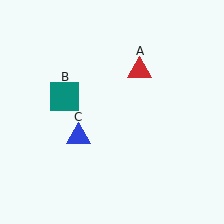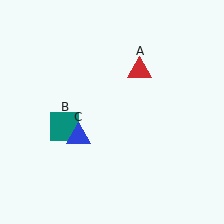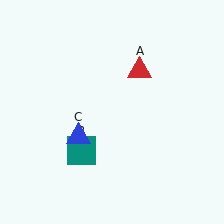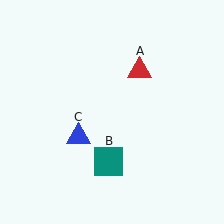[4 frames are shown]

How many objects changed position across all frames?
1 object changed position: teal square (object B).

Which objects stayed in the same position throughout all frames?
Red triangle (object A) and blue triangle (object C) remained stationary.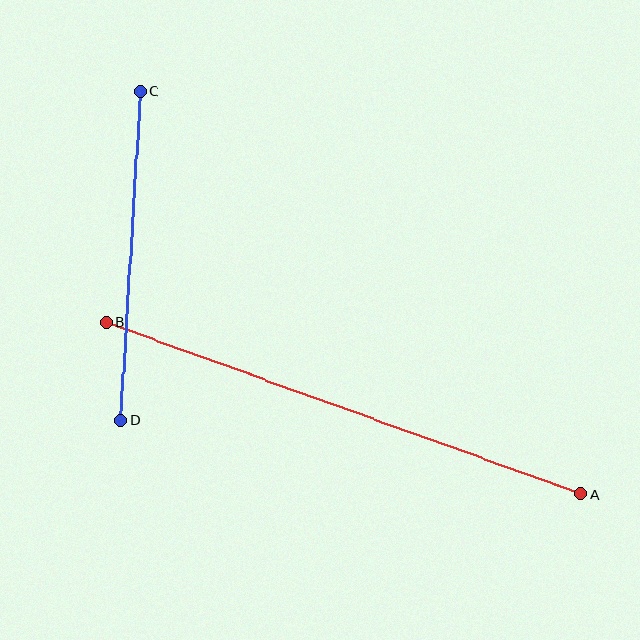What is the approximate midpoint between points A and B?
The midpoint is at approximately (344, 408) pixels.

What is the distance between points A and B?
The distance is approximately 505 pixels.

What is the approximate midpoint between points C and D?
The midpoint is at approximately (131, 256) pixels.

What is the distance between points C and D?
The distance is approximately 330 pixels.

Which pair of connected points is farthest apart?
Points A and B are farthest apart.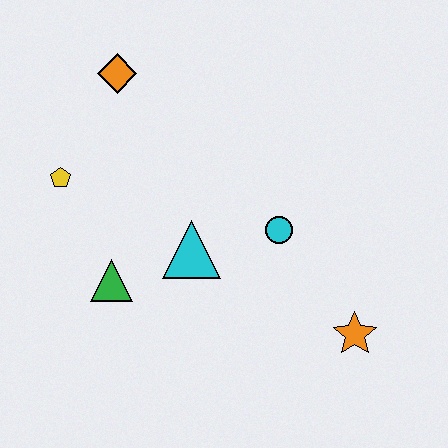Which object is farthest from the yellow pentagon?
The orange star is farthest from the yellow pentagon.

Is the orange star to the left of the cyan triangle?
No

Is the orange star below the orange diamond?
Yes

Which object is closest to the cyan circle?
The cyan triangle is closest to the cyan circle.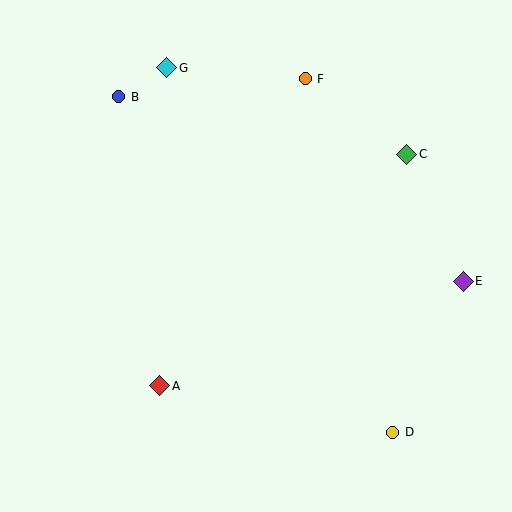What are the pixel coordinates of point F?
Point F is at (305, 79).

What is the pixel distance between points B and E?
The distance between B and E is 391 pixels.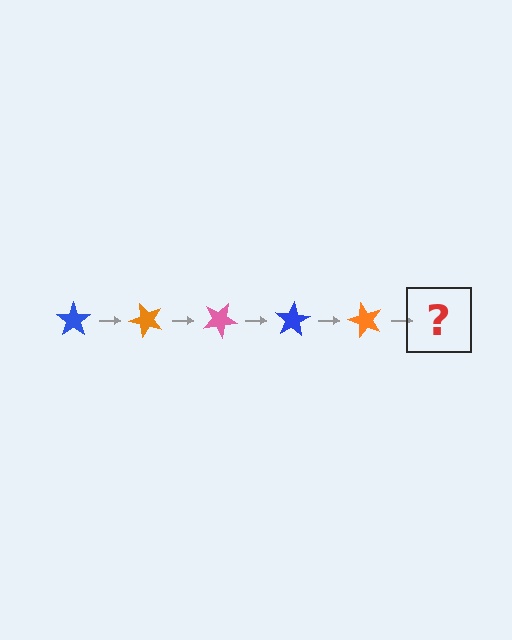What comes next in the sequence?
The next element should be a pink star, rotated 250 degrees from the start.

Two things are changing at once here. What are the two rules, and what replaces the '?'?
The two rules are that it rotates 50 degrees each step and the color cycles through blue, orange, and pink. The '?' should be a pink star, rotated 250 degrees from the start.